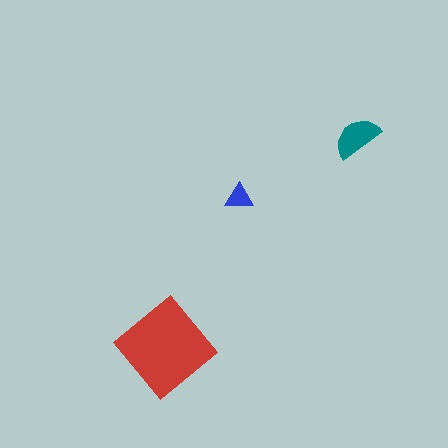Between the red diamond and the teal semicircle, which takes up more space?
The red diamond.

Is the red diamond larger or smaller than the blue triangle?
Larger.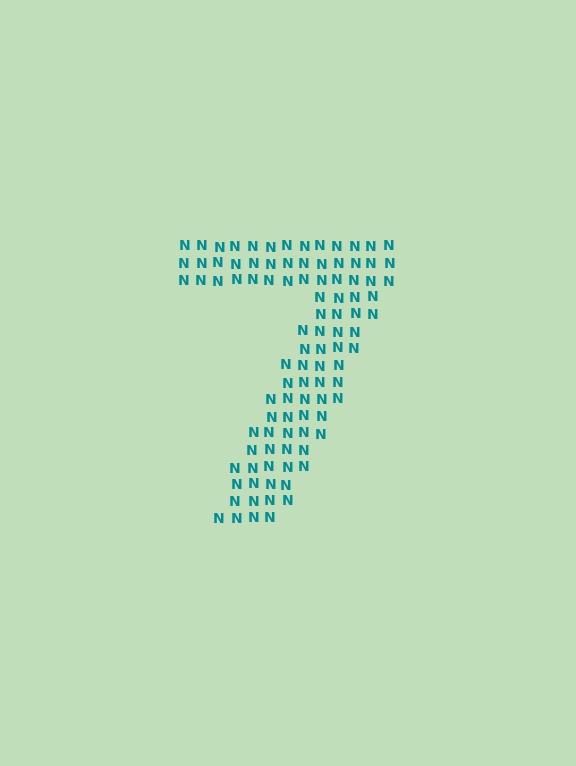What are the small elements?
The small elements are letter N's.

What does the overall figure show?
The overall figure shows the digit 7.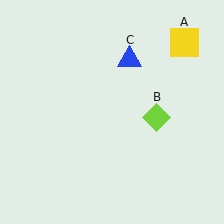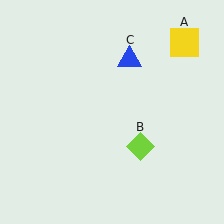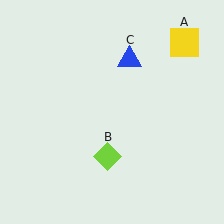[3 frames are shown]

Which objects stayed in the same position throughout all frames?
Yellow square (object A) and blue triangle (object C) remained stationary.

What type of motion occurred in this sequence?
The lime diamond (object B) rotated clockwise around the center of the scene.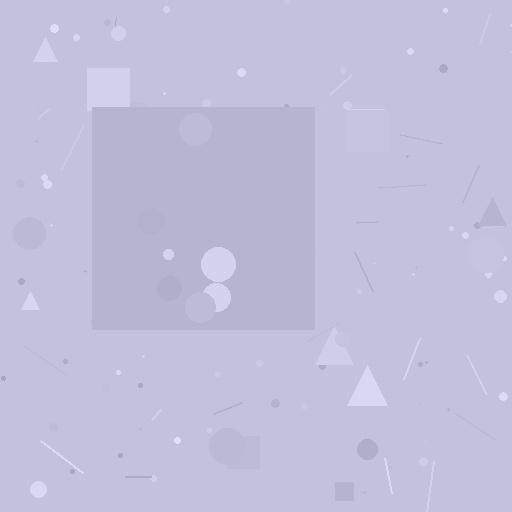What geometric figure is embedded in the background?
A square is embedded in the background.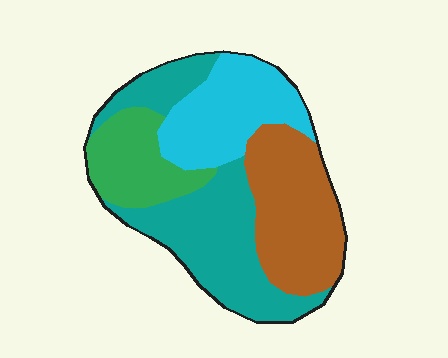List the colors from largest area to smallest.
From largest to smallest: teal, brown, cyan, green.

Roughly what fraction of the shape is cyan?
Cyan takes up about one fifth (1/5) of the shape.